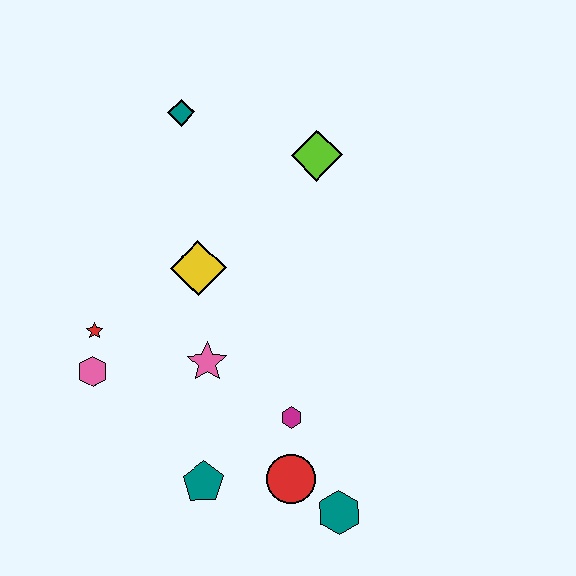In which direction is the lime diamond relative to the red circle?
The lime diamond is above the red circle.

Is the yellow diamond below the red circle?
No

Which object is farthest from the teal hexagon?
The teal diamond is farthest from the teal hexagon.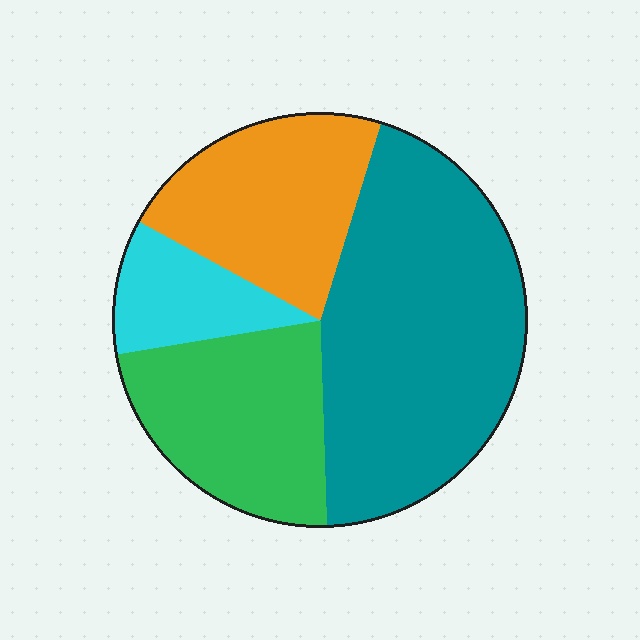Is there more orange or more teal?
Teal.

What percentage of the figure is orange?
Orange takes up about one fifth (1/5) of the figure.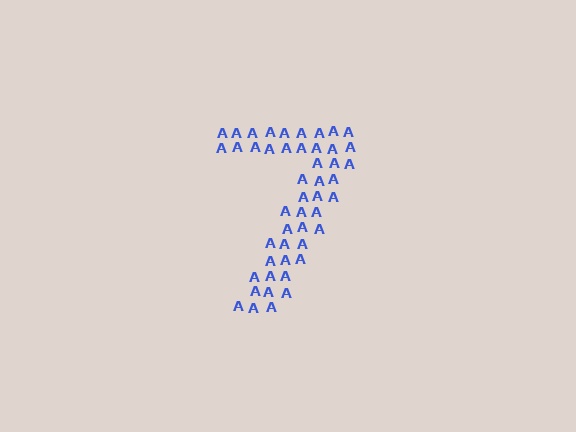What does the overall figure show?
The overall figure shows the digit 7.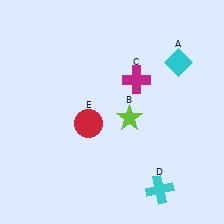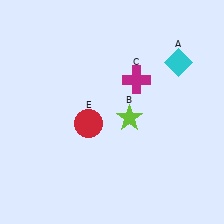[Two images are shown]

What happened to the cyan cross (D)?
The cyan cross (D) was removed in Image 2. It was in the bottom-right area of Image 1.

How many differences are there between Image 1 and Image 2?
There is 1 difference between the two images.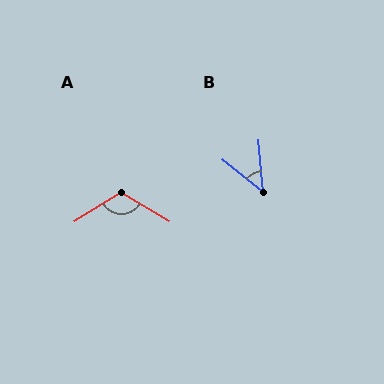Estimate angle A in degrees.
Approximately 117 degrees.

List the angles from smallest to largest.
B (46°), A (117°).